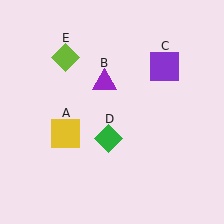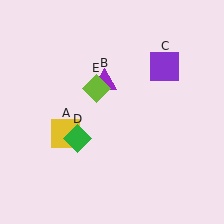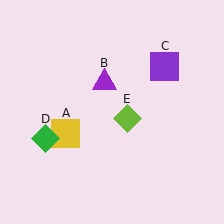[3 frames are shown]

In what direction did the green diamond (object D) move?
The green diamond (object D) moved left.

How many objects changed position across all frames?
2 objects changed position: green diamond (object D), lime diamond (object E).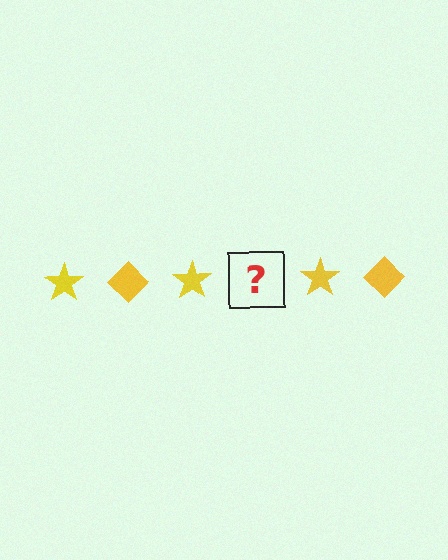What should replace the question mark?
The question mark should be replaced with a yellow diamond.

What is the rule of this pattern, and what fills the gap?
The rule is that the pattern cycles through star, diamond shapes in yellow. The gap should be filled with a yellow diamond.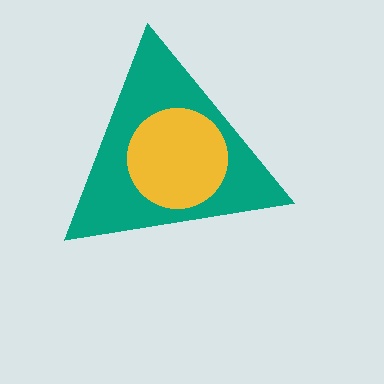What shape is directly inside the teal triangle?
The yellow circle.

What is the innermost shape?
The yellow circle.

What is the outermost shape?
The teal triangle.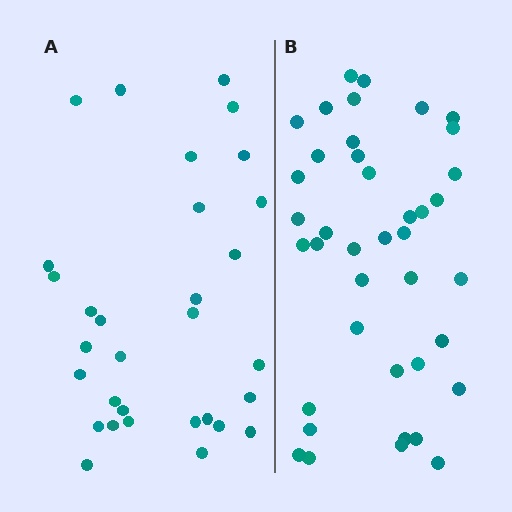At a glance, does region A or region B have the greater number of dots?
Region B (the right region) has more dots.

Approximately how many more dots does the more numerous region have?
Region B has roughly 8 or so more dots than region A.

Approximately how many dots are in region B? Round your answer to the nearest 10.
About 40 dots.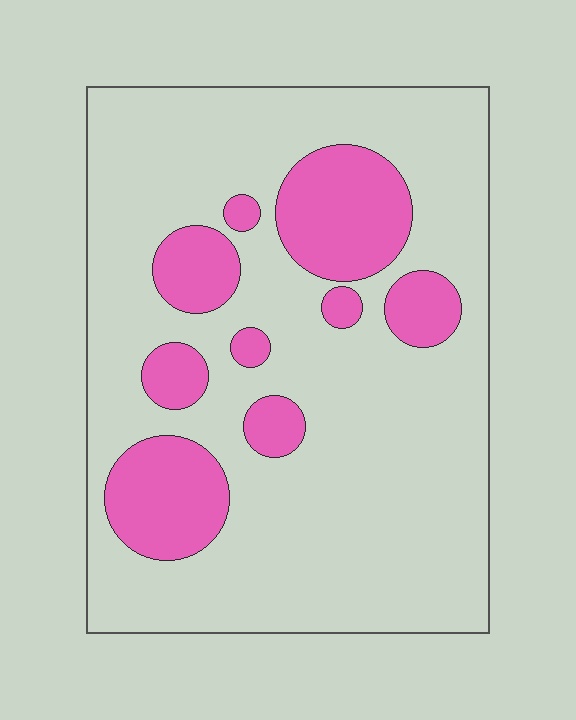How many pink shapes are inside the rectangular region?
9.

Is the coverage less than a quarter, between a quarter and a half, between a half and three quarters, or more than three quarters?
Less than a quarter.